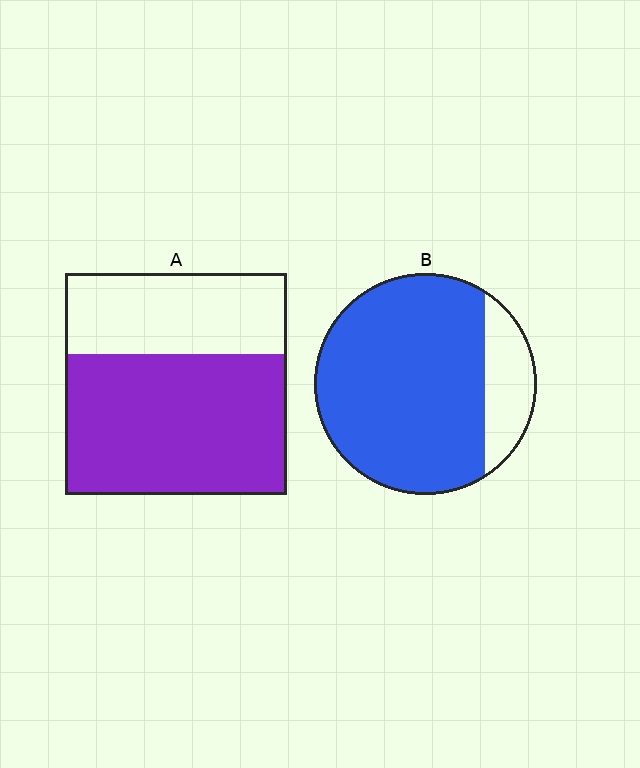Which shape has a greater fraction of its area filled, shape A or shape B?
Shape B.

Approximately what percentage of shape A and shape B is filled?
A is approximately 65% and B is approximately 80%.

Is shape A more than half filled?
Yes.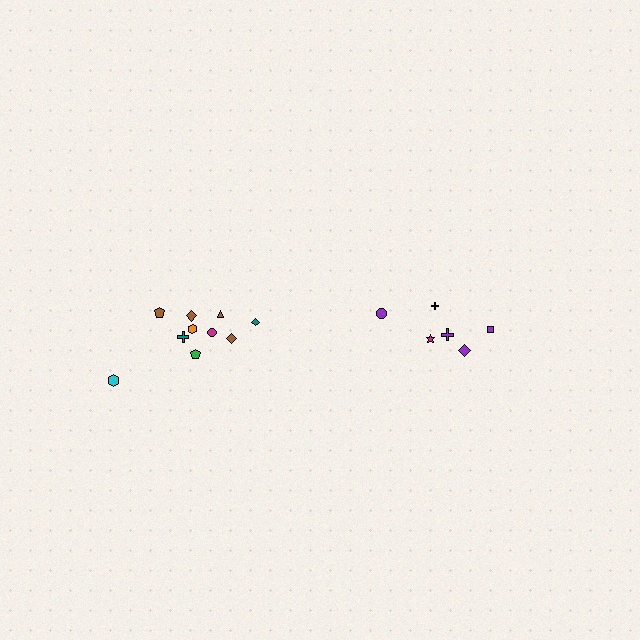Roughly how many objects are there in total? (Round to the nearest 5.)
Roughly 15 objects in total.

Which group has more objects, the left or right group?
The left group.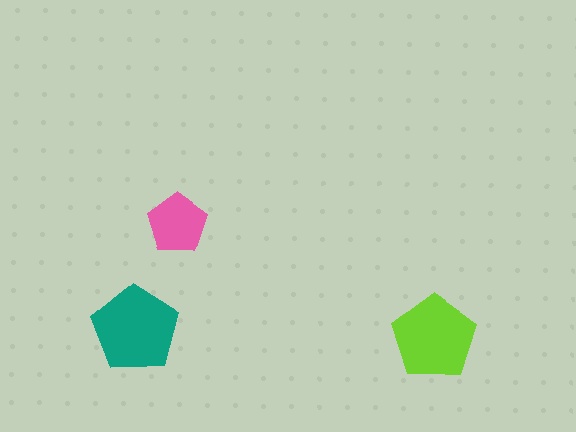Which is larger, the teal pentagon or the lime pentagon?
The teal one.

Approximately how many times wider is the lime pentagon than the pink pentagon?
About 1.5 times wider.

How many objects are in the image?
There are 3 objects in the image.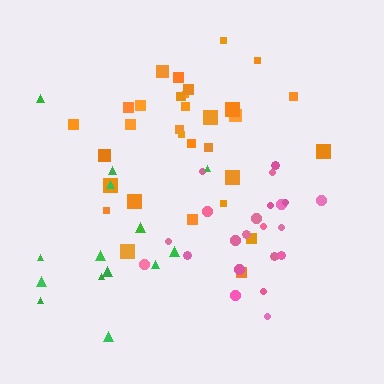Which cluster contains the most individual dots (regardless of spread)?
Orange (32).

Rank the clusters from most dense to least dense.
pink, orange, green.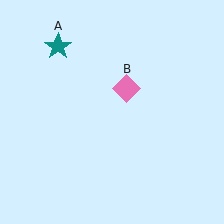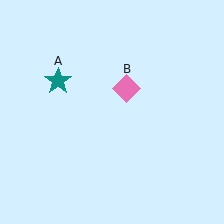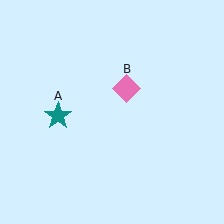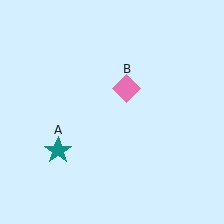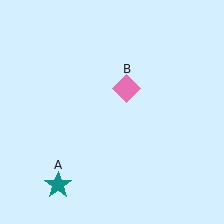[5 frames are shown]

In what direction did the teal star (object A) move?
The teal star (object A) moved down.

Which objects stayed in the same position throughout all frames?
Pink diamond (object B) remained stationary.